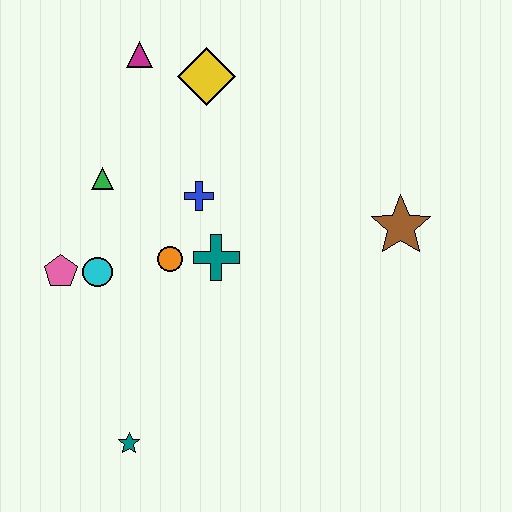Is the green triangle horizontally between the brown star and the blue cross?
No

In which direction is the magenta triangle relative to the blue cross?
The magenta triangle is above the blue cross.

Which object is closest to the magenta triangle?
The yellow diamond is closest to the magenta triangle.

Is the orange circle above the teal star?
Yes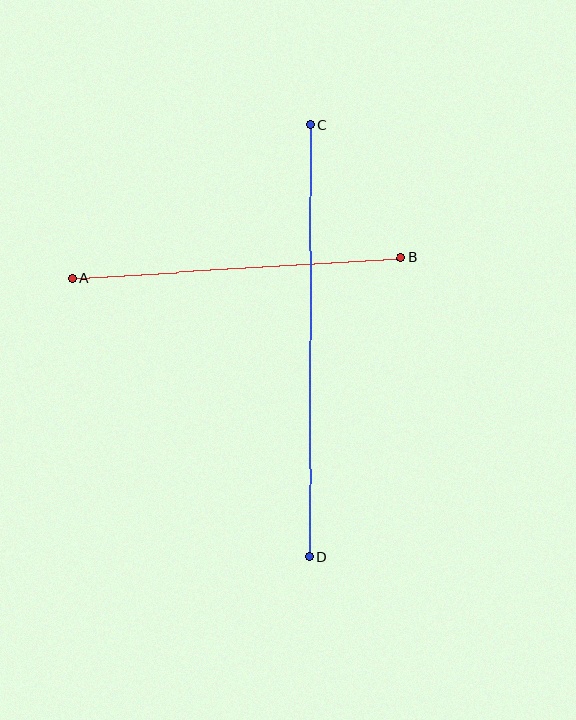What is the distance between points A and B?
The distance is approximately 329 pixels.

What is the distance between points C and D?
The distance is approximately 432 pixels.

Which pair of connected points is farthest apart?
Points C and D are farthest apart.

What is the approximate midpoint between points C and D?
The midpoint is at approximately (310, 341) pixels.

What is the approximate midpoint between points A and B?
The midpoint is at approximately (236, 268) pixels.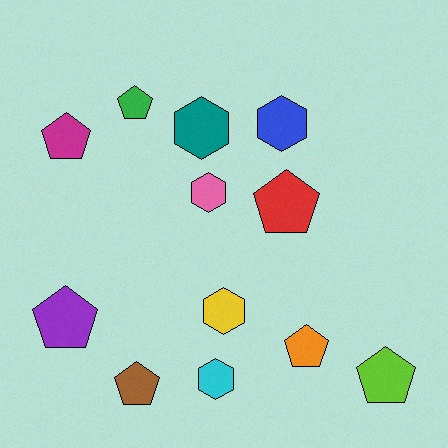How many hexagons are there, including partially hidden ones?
There are 5 hexagons.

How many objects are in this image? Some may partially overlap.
There are 12 objects.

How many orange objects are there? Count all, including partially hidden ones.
There is 1 orange object.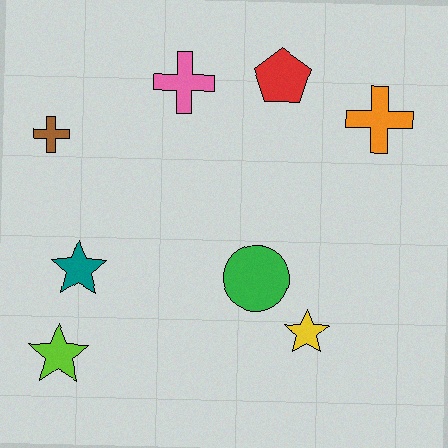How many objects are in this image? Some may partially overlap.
There are 8 objects.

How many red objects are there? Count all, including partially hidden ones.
There is 1 red object.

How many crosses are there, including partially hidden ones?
There are 3 crosses.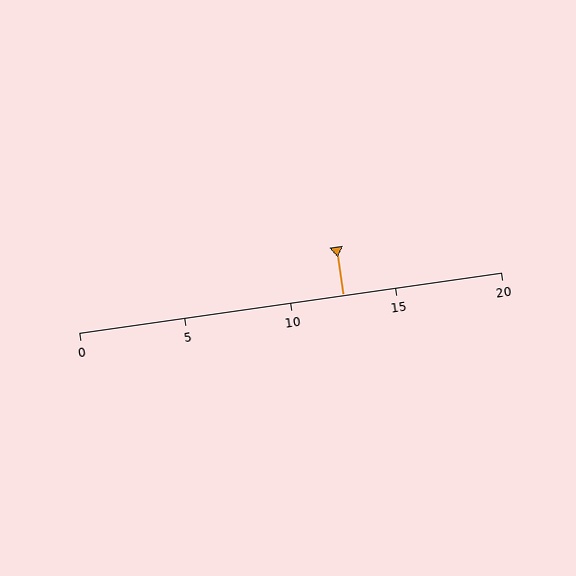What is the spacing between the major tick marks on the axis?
The major ticks are spaced 5 apart.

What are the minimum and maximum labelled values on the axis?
The axis runs from 0 to 20.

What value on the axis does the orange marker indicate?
The marker indicates approximately 12.5.